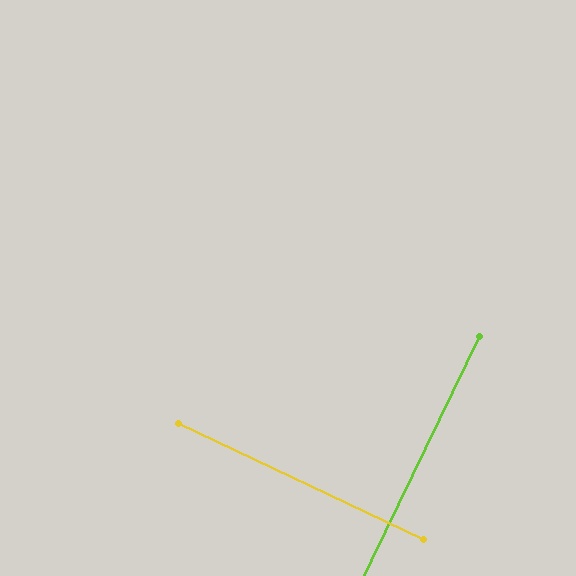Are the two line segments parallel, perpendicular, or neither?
Perpendicular — they meet at approximately 90°.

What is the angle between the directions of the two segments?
Approximately 90 degrees.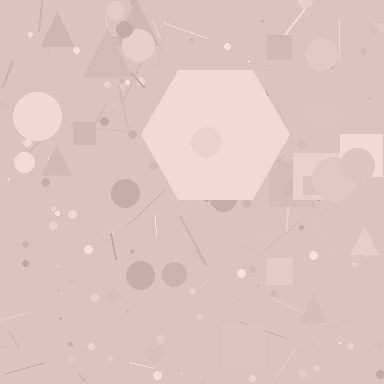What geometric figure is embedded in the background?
A hexagon is embedded in the background.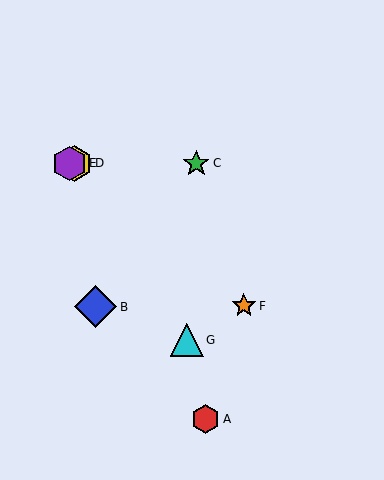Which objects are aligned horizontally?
Objects C, D, E are aligned horizontally.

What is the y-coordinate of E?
Object E is at y≈163.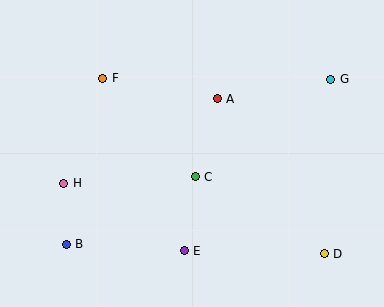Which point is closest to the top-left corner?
Point F is closest to the top-left corner.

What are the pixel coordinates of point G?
Point G is at (331, 79).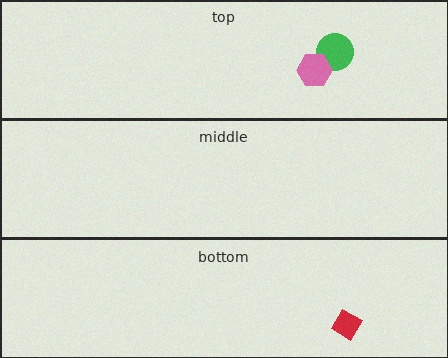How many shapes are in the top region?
2.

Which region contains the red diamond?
The bottom region.